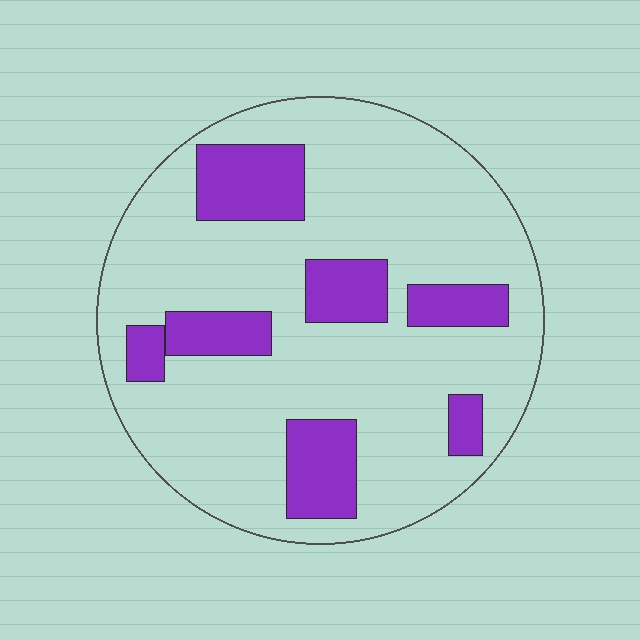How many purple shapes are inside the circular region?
7.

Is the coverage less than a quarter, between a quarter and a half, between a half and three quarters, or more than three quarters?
Less than a quarter.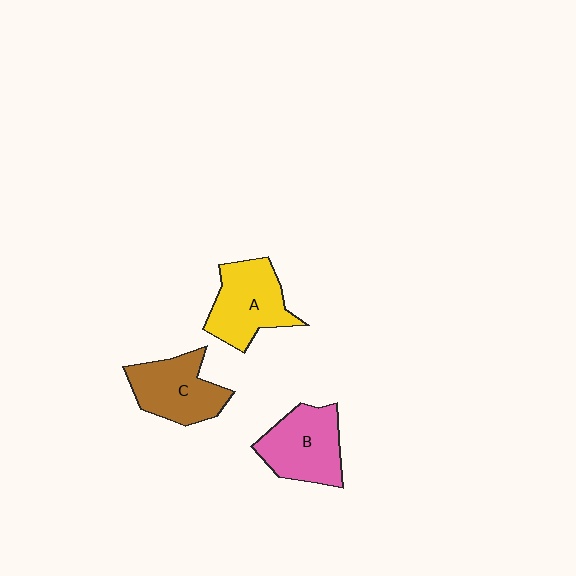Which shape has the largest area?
Shape B (pink).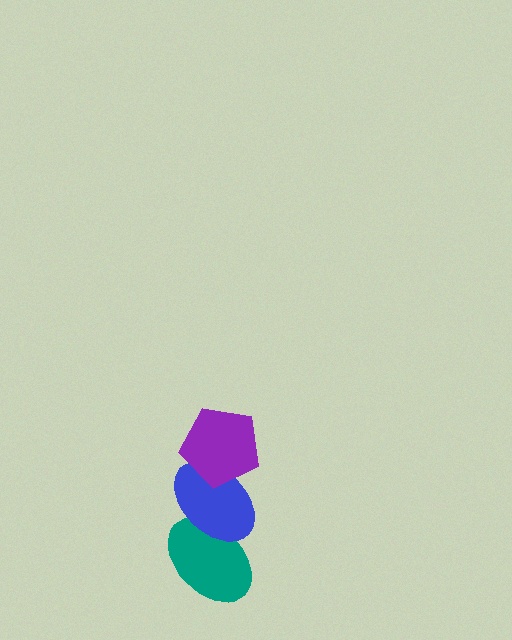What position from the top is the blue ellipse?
The blue ellipse is 2nd from the top.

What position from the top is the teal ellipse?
The teal ellipse is 3rd from the top.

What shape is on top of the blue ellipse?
The purple pentagon is on top of the blue ellipse.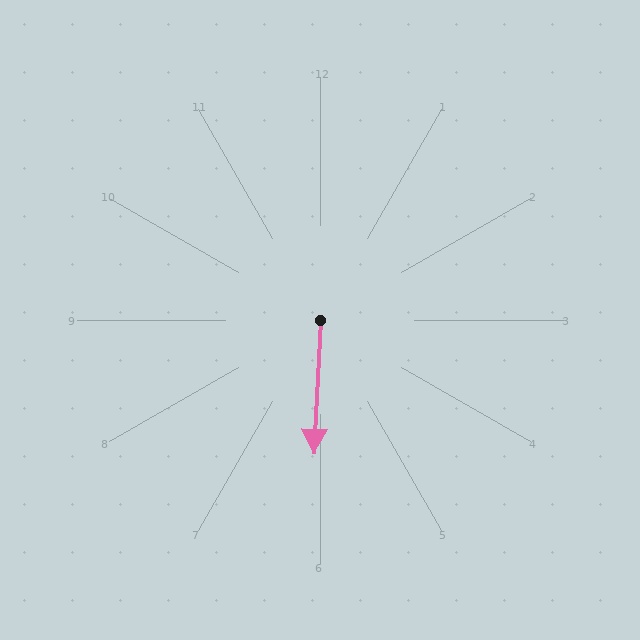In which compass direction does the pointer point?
South.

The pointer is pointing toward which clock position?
Roughly 6 o'clock.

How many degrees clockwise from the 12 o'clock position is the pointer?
Approximately 183 degrees.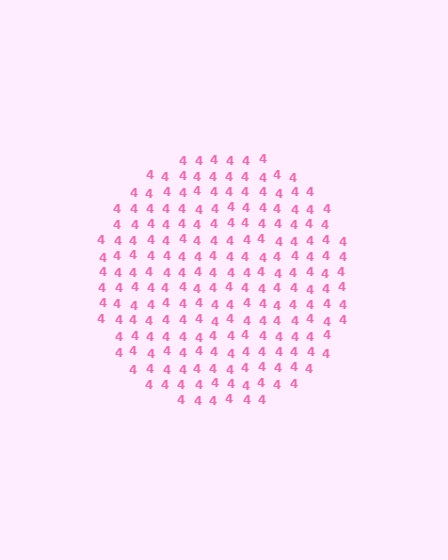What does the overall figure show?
The overall figure shows a circle.